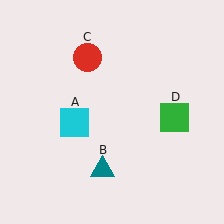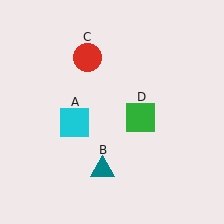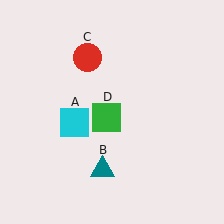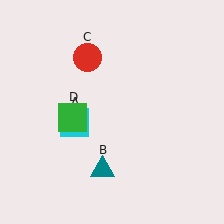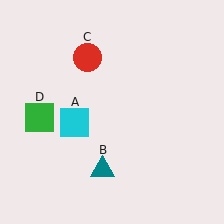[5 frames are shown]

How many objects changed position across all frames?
1 object changed position: green square (object D).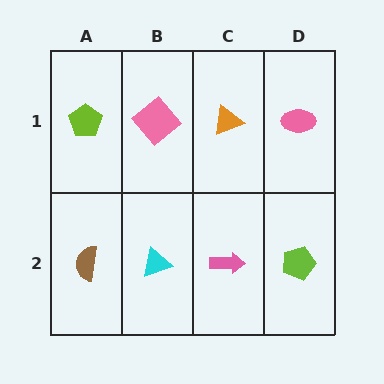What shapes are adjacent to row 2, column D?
A pink ellipse (row 1, column D), a pink arrow (row 2, column C).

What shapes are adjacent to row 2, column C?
An orange triangle (row 1, column C), a cyan triangle (row 2, column B), a lime pentagon (row 2, column D).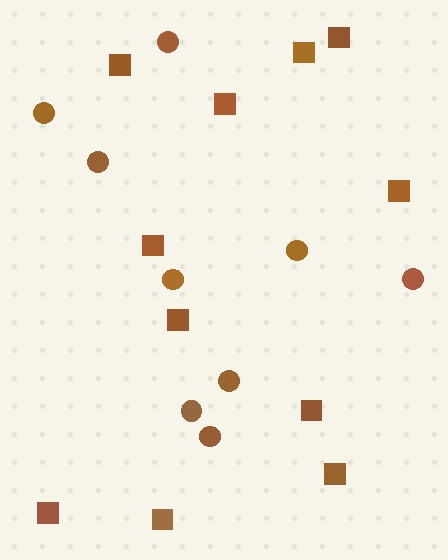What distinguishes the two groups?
There are 2 groups: one group of circles (9) and one group of squares (11).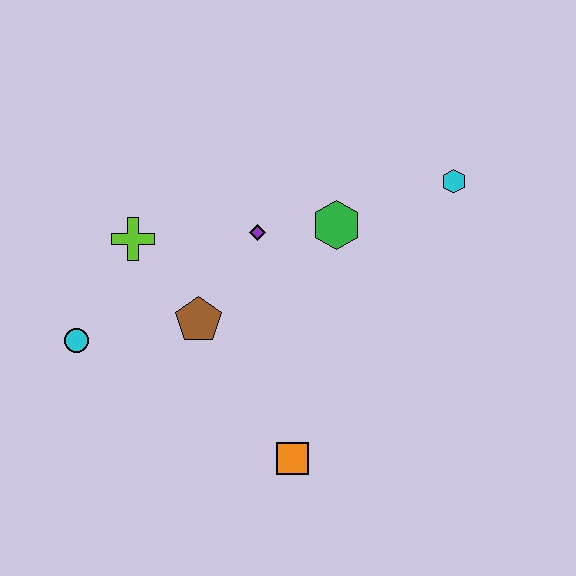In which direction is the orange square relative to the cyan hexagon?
The orange square is below the cyan hexagon.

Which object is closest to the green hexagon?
The purple diamond is closest to the green hexagon.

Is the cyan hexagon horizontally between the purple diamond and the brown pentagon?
No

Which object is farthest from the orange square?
The cyan hexagon is farthest from the orange square.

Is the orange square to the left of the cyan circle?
No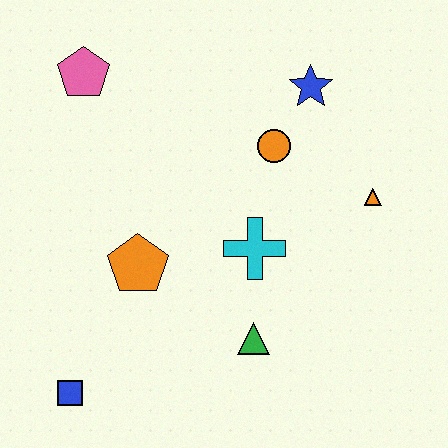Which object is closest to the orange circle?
The blue star is closest to the orange circle.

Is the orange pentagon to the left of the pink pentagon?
No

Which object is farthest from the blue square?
The blue star is farthest from the blue square.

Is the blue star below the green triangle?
No